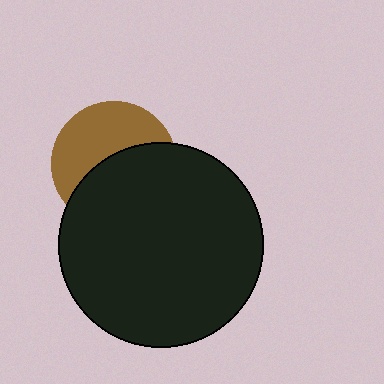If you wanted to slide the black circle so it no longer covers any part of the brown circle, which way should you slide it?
Slide it down — that is the most direct way to separate the two shapes.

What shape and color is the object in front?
The object in front is a black circle.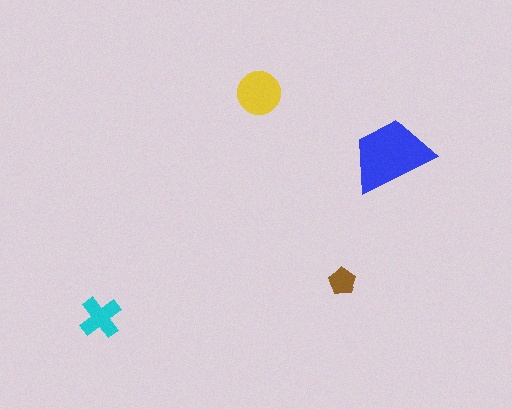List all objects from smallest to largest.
The brown pentagon, the cyan cross, the yellow circle, the blue trapezoid.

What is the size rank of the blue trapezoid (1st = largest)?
1st.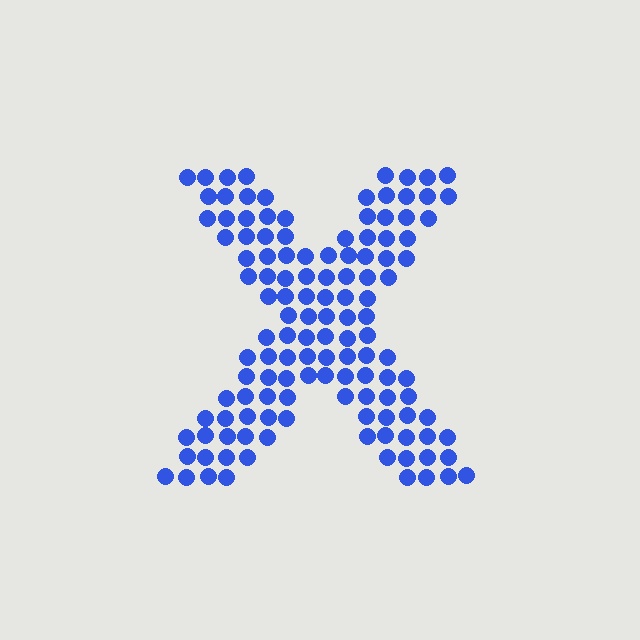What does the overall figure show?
The overall figure shows the letter X.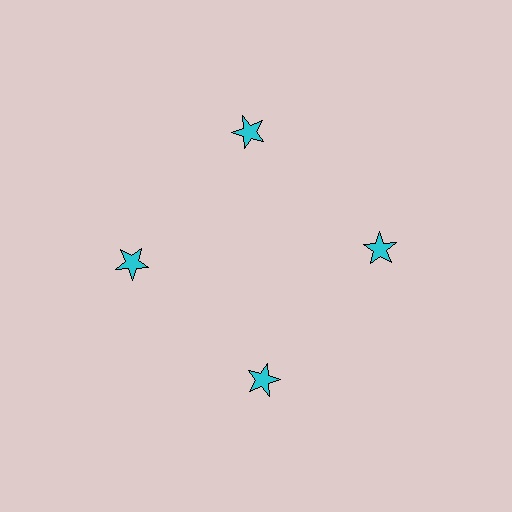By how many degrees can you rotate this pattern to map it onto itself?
The pattern maps onto itself every 90 degrees of rotation.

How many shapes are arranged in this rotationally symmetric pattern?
There are 4 shapes, arranged in 4 groups of 1.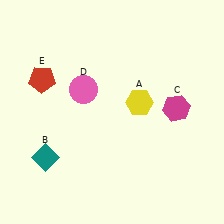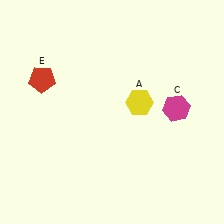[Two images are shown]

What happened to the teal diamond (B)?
The teal diamond (B) was removed in Image 2. It was in the bottom-left area of Image 1.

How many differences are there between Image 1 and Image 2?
There are 2 differences between the two images.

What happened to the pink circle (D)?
The pink circle (D) was removed in Image 2. It was in the top-left area of Image 1.